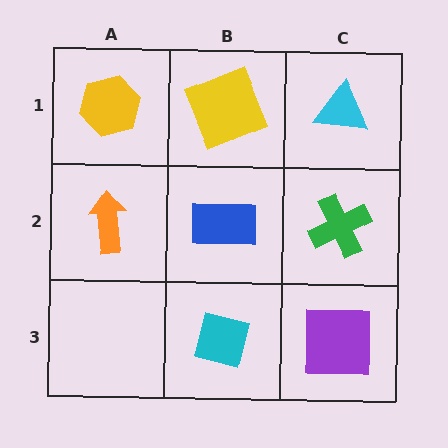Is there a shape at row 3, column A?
No, that cell is empty.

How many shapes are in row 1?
3 shapes.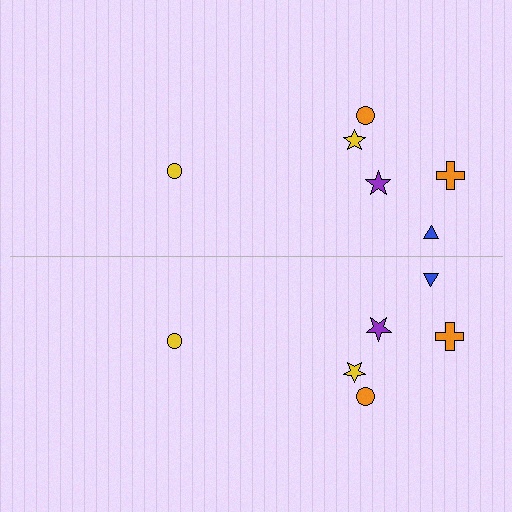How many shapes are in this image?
There are 12 shapes in this image.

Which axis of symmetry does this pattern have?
The pattern has a horizontal axis of symmetry running through the center of the image.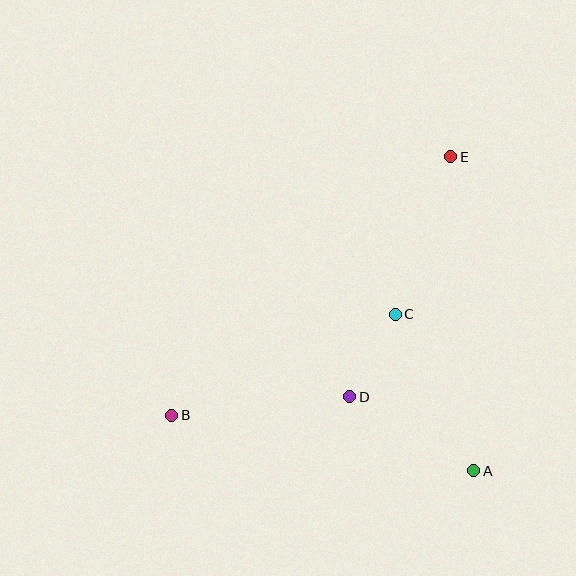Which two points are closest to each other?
Points C and D are closest to each other.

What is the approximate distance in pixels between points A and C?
The distance between A and C is approximately 175 pixels.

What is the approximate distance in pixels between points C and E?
The distance between C and E is approximately 167 pixels.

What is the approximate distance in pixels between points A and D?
The distance between A and D is approximately 145 pixels.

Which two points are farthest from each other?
Points B and E are farthest from each other.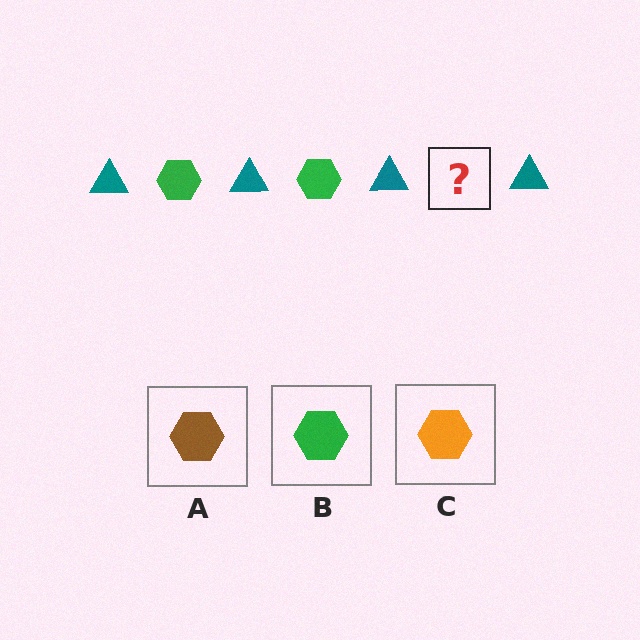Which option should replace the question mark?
Option B.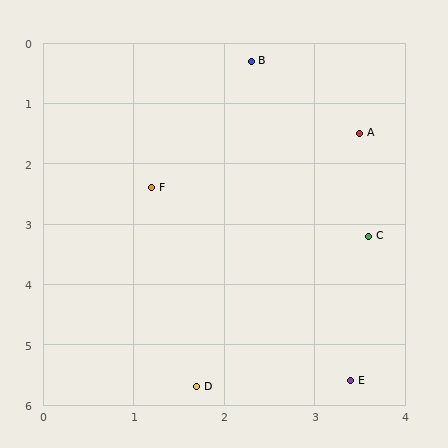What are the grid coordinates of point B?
Point B is at approximately (2.3, 0.3).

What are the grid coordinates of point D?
Point D is at approximately (1.7, 5.7).